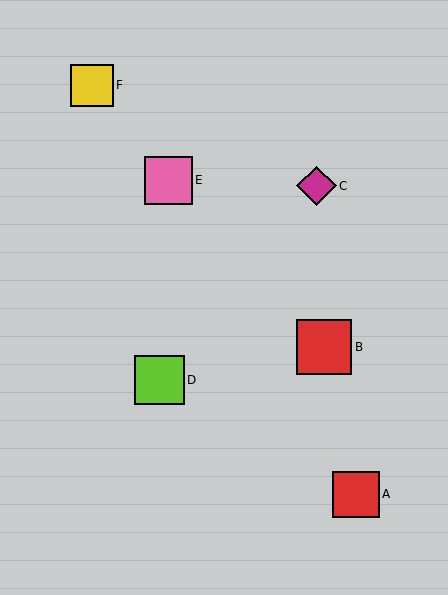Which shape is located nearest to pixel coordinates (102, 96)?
The yellow square (labeled F) at (92, 85) is nearest to that location.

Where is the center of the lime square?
The center of the lime square is at (159, 380).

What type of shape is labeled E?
Shape E is a pink square.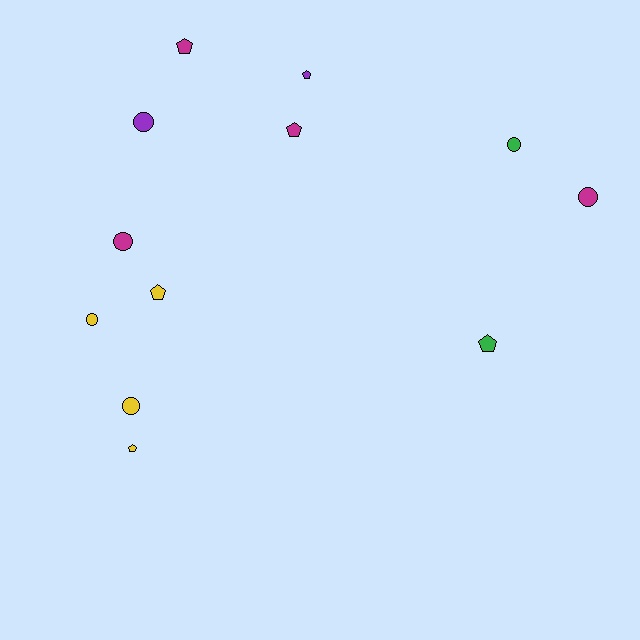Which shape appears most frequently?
Circle, with 6 objects.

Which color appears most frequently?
Yellow, with 4 objects.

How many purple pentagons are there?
There is 1 purple pentagon.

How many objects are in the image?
There are 12 objects.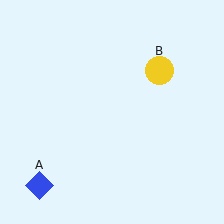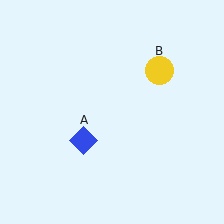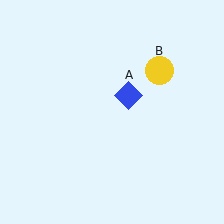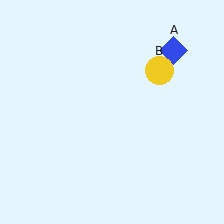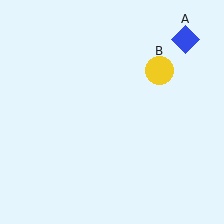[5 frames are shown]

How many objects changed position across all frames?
1 object changed position: blue diamond (object A).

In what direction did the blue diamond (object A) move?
The blue diamond (object A) moved up and to the right.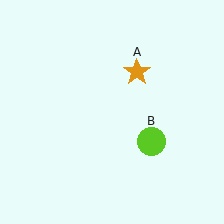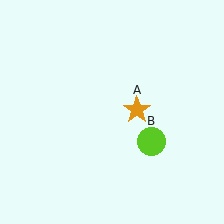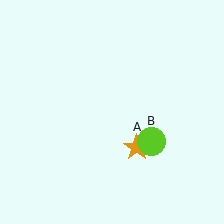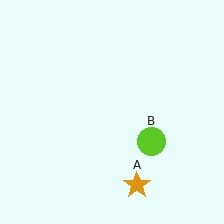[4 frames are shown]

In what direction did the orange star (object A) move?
The orange star (object A) moved down.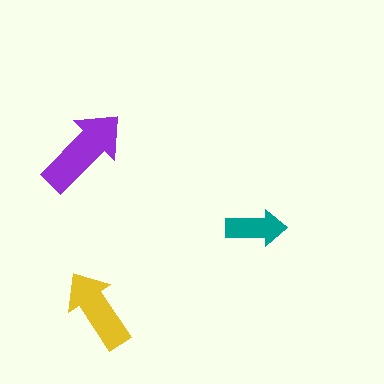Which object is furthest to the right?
The teal arrow is rightmost.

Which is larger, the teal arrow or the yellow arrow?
The yellow one.